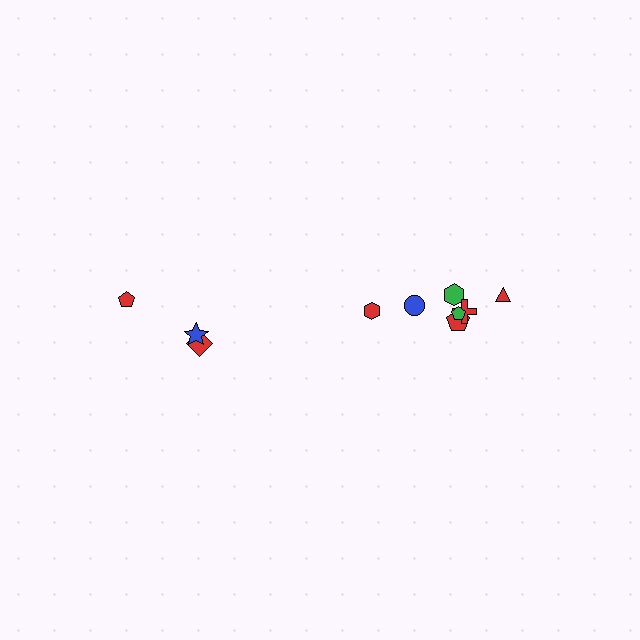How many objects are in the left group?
There are 3 objects.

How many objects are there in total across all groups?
There are 11 objects.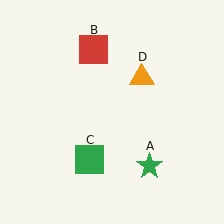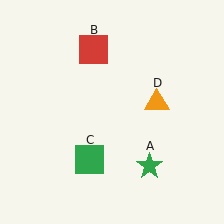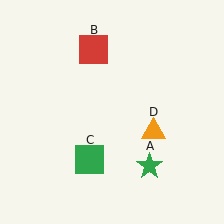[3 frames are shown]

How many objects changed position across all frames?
1 object changed position: orange triangle (object D).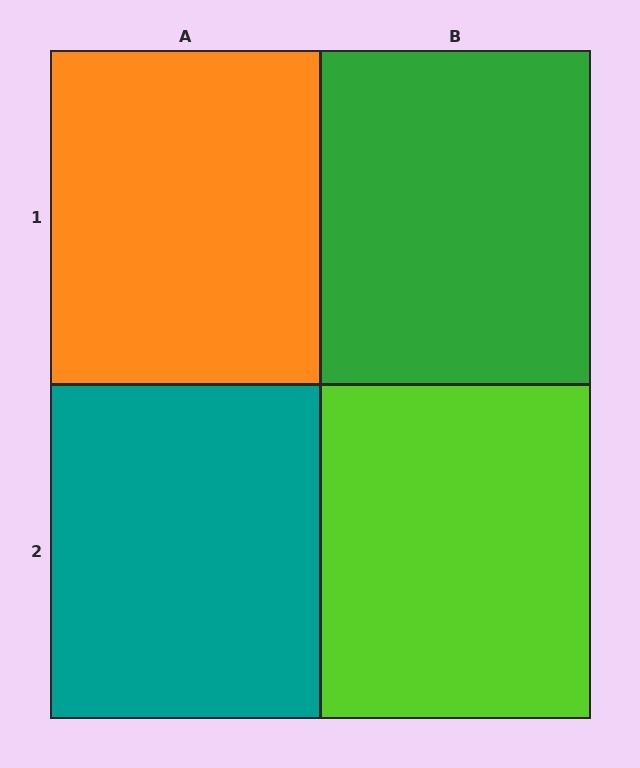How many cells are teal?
1 cell is teal.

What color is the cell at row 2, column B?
Lime.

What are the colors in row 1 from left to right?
Orange, green.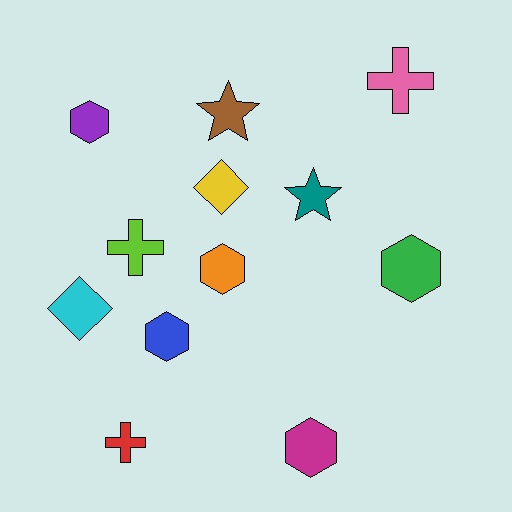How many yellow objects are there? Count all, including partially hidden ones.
There is 1 yellow object.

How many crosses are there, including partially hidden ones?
There are 3 crosses.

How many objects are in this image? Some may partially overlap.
There are 12 objects.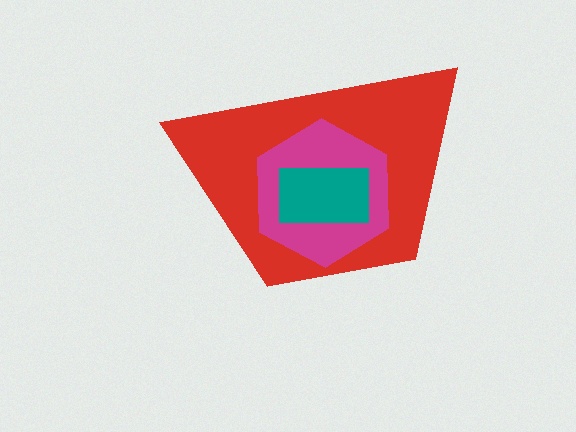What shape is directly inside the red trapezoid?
The magenta hexagon.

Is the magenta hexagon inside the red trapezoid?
Yes.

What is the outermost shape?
The red trapezoid.